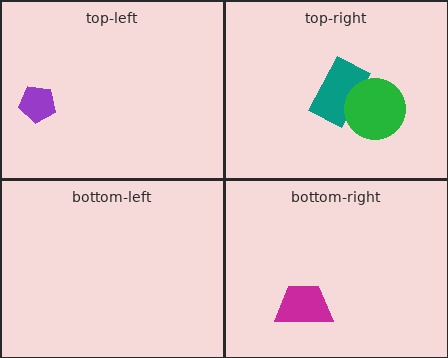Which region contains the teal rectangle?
The top-right region.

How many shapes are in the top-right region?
2.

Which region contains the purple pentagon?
The top-left region.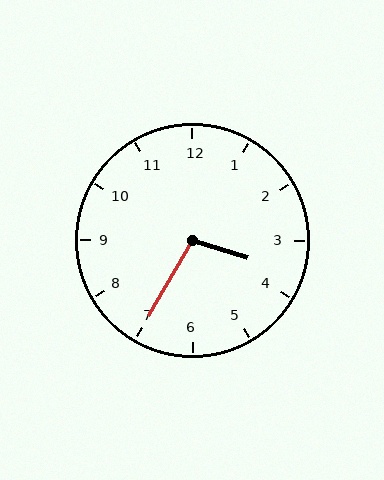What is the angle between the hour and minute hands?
Approximately 102 degrees.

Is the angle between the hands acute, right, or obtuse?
It is obtuse.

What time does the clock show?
3:35.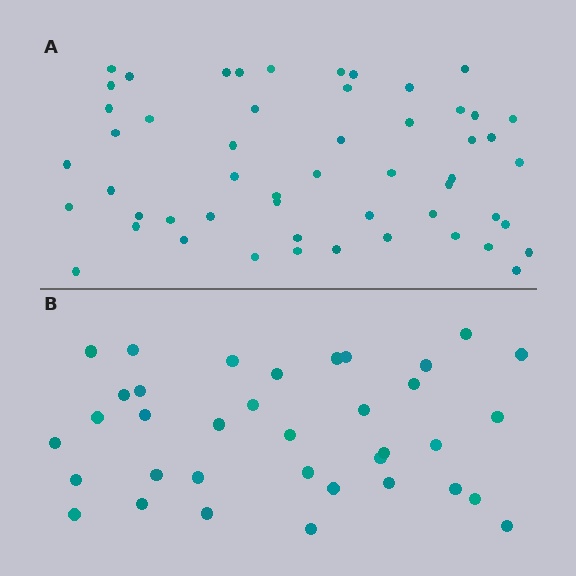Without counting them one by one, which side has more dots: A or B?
Region A (the top region) has more dots.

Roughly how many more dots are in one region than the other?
Region A has approximately 15 more dots than region B.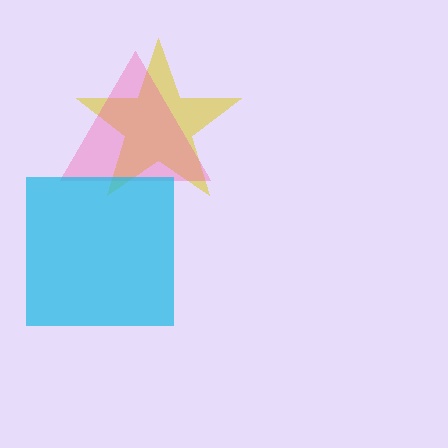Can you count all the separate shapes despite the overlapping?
Yes, there are 3 separate shapes.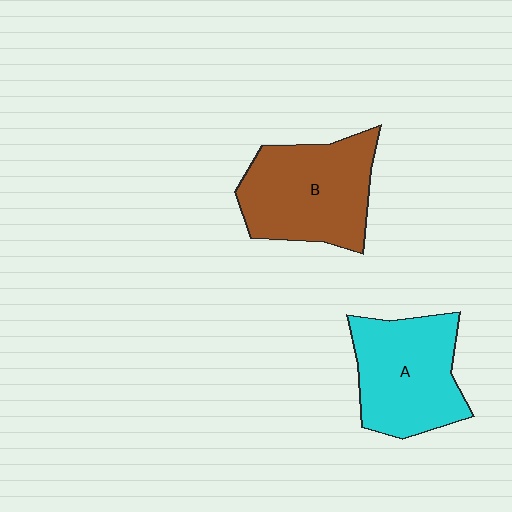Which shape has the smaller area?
Shape A (cyan).